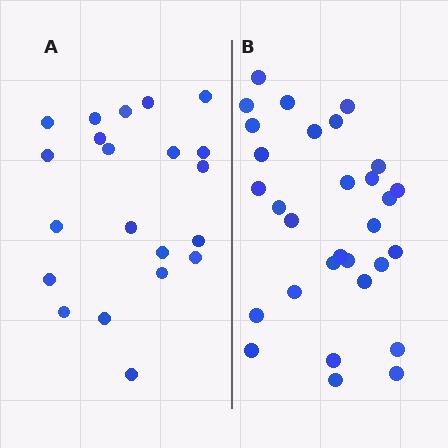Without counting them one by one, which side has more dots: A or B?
Region B (the right region) has more dots.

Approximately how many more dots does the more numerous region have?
Region B has roughly 8 or so more dots than region A.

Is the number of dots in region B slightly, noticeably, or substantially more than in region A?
Region B has noticeably more, but not dramatically so. The ratio is roughly 1.4 to 1.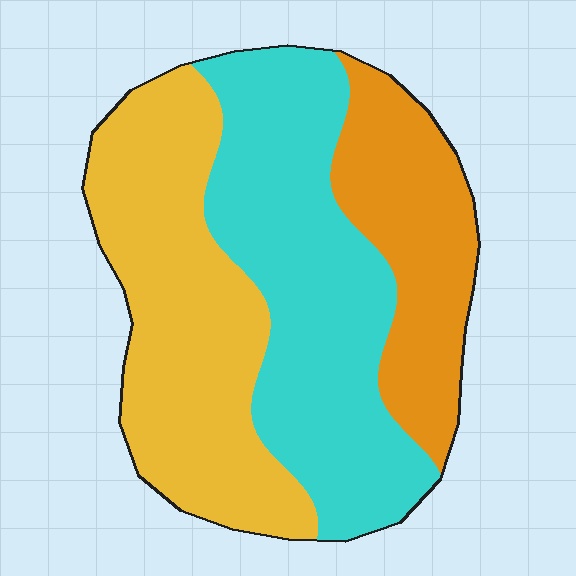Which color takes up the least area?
Orange, at roughly 20%.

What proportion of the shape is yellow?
Yellow takes up about three eighths (3/8) of the shape.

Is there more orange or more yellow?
Yellow.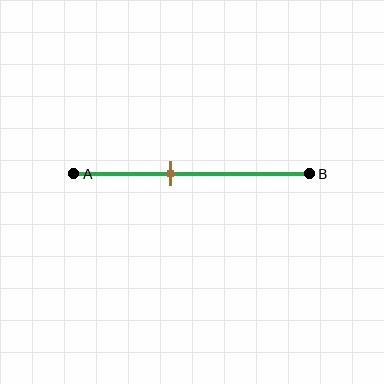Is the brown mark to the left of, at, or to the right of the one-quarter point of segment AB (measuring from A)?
The brown mark is to the right of the one-quarter point of segment AB.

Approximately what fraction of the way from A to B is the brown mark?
The brown mark is approximately 40% of the way from A to B.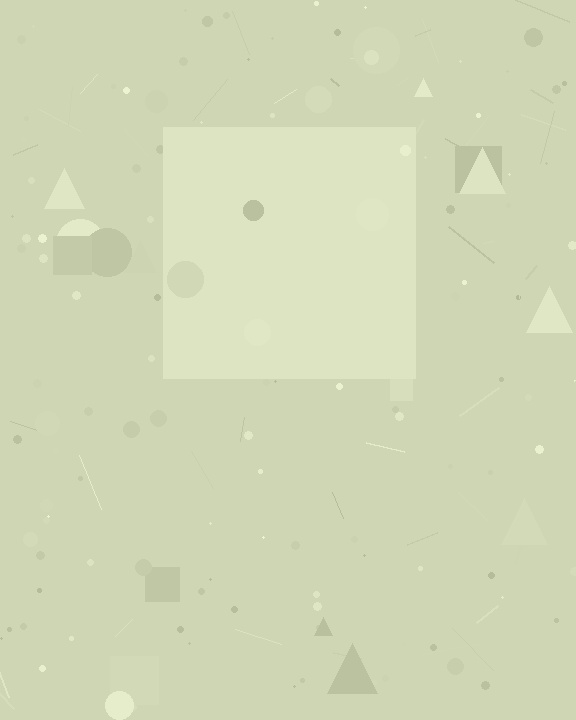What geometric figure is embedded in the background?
A square is embedded in the background.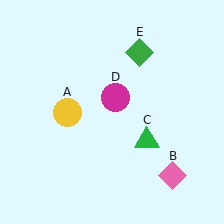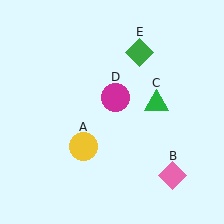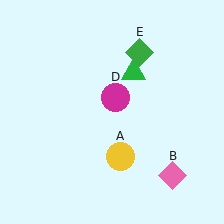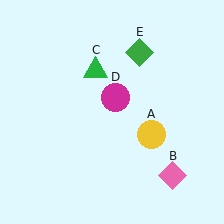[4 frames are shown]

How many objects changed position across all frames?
2 objects changed position: yellow circle (object A), green triangle (object C).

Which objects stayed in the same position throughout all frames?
Pink diamond (object B) and magenta circle (object D) and green diamond (object E) remained stationary.